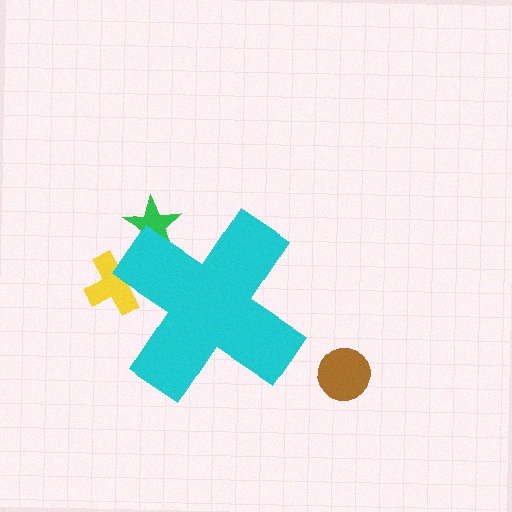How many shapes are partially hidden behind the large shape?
2 shapes are partially hidden.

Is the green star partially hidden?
Yes, the green star is partially hidden behind the cyan cross.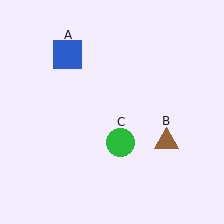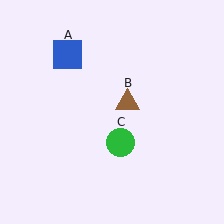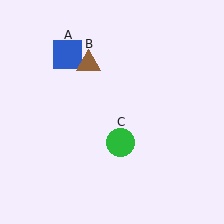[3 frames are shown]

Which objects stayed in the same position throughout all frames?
Blue square (object A) and green circle (object C) remained stationary.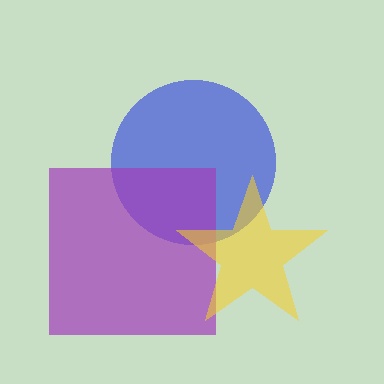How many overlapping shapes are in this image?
There are 3 overlapping shapes in the image.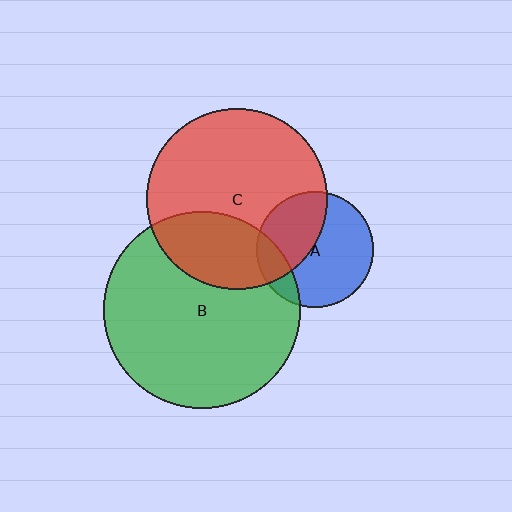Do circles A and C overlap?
Yes.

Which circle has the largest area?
Circle B (green).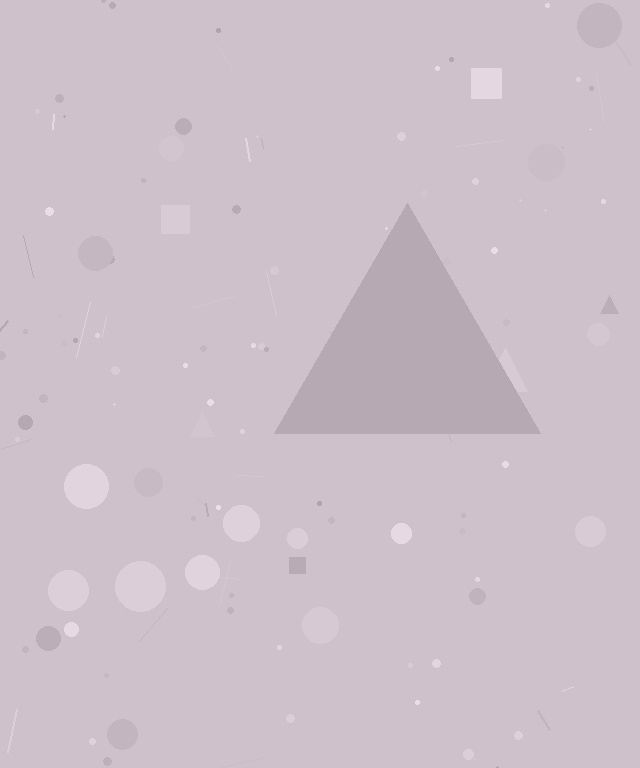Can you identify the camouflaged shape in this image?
The camouflaged shape is a triangle.